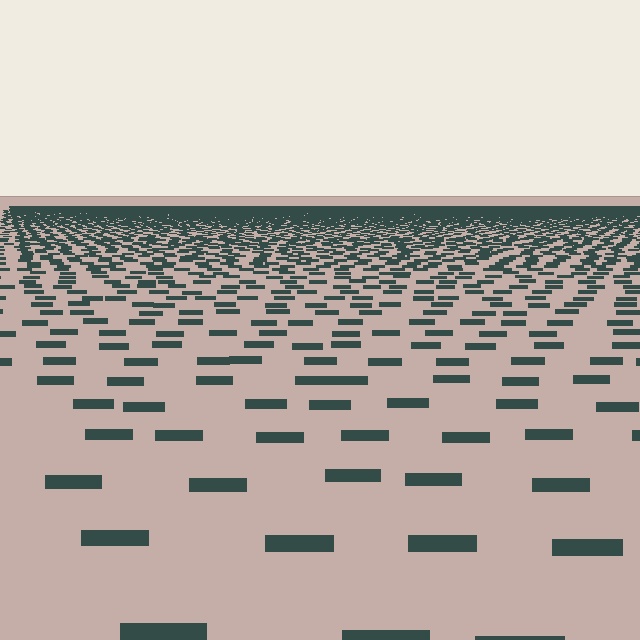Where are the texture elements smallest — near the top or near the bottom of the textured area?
Near the top.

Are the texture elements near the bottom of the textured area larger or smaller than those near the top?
Larger. Near the bottom, elements are closer to the viewer and appear at a bigger on-screen size.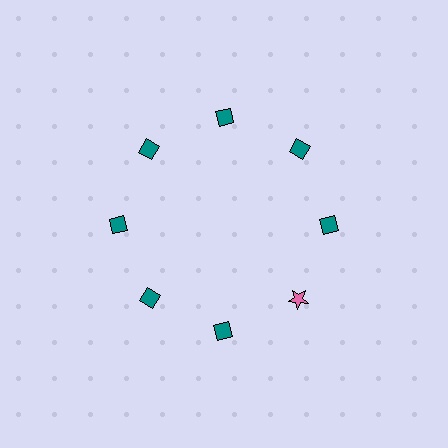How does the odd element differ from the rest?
It differs in both color (pink instead of teal) and shape (star instead of diamond).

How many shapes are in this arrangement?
There are 8 shapes arranged in a ring pattern.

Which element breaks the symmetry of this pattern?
The pink star at roughly the 4 o'clock position breaks the symmetry. All other shapes are teal diamonds.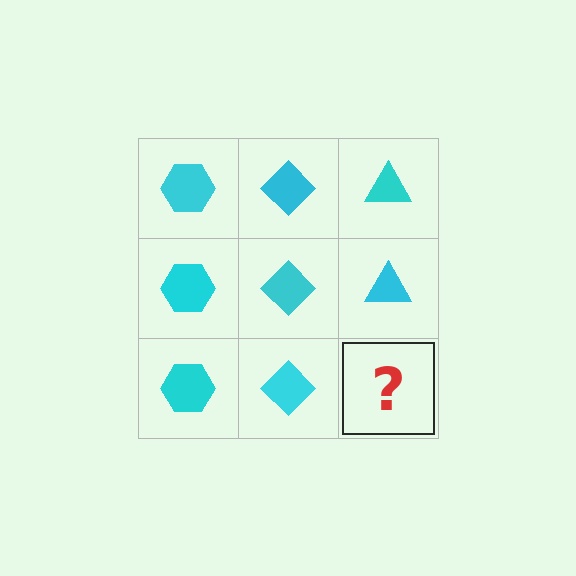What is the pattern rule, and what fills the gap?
The rule is that each column has a consistent shape. The gap should be filled with a cyan triangle.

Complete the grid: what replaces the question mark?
The question mark should be replaced with a cyan triangle.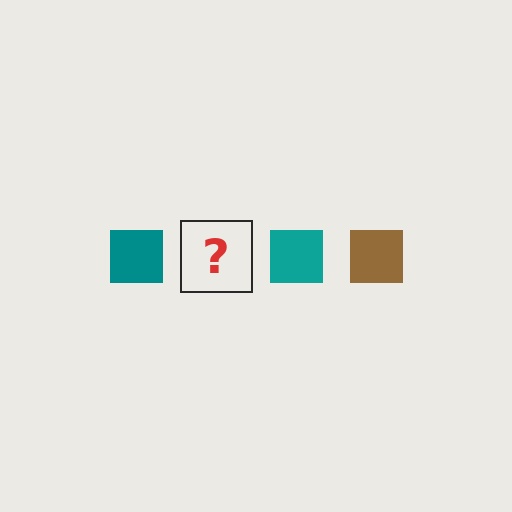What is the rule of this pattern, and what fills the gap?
The rule is that the pattern cycles through teal, brown squares. The gap should be filled with a brown square.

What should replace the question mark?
The question mark should be replaced with a brown square.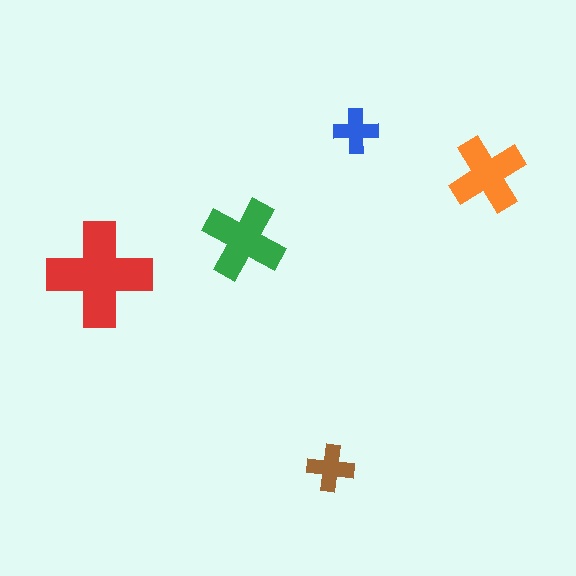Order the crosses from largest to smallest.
the red one, the green one, the orange one, the brown one, the blue one.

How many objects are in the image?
There are 5 objects in the image.